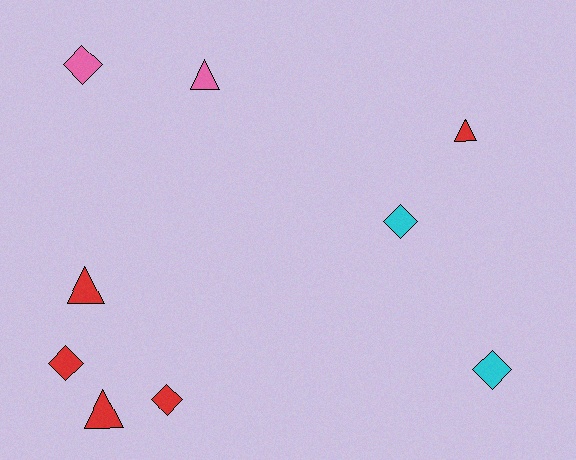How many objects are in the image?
There are 9 objects.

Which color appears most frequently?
Red, with 5 objects.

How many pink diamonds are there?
There is 1 pink diamond.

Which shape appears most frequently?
Diamond, with 5 objects.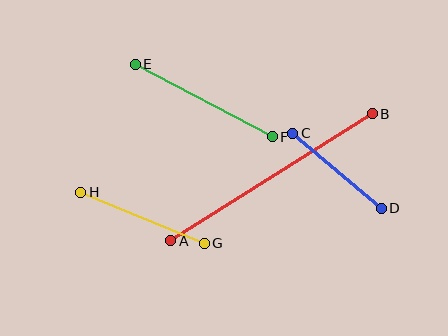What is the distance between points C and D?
The distance is approximately 116 pixels.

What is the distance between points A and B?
The distance is approximately 238 pixels.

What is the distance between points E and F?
The distance is approximately 155 pixels.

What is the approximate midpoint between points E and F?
The midpoint is at approximately (204, 101) pixels.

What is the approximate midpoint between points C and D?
The midpoint is at approximately (337, 171) pixels.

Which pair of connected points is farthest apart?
Points A and B are farthest apart.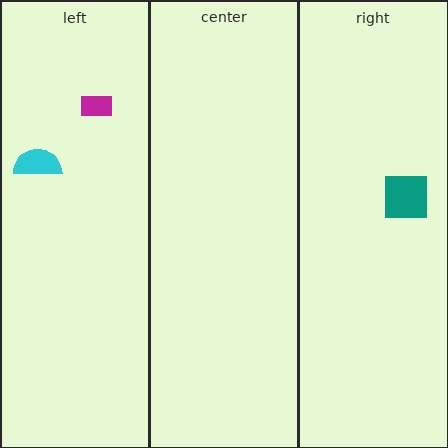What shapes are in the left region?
The magenta rectangle, the cyan semicircle.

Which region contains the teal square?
The right region.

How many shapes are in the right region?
1.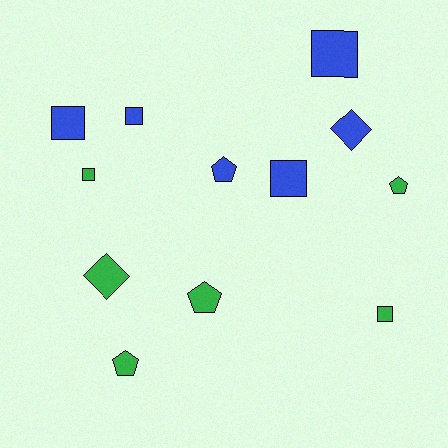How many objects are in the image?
There are 12 objects.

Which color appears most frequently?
Green, with 6 objects.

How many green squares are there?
There are 2 green squares.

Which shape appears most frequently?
Square, with 6 objects.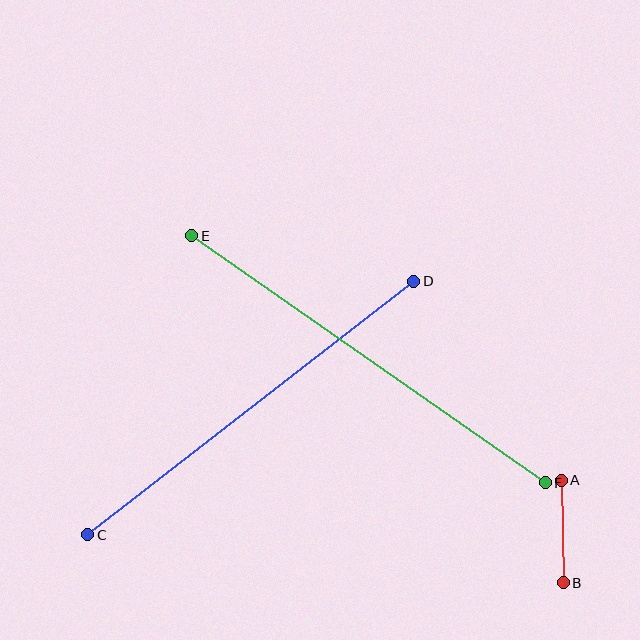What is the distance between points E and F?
The distance is approximately 431 pixels.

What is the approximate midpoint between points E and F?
The midpoint is at approximately (369, 359) pixels.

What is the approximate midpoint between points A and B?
The midpoint is at approximately (562, 531) pixels.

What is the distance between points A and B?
The distance is approximately 103 pixels.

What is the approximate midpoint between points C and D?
The midpoint is at approximately (251, 408) pixels.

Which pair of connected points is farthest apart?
Points E and F are farthest apart.